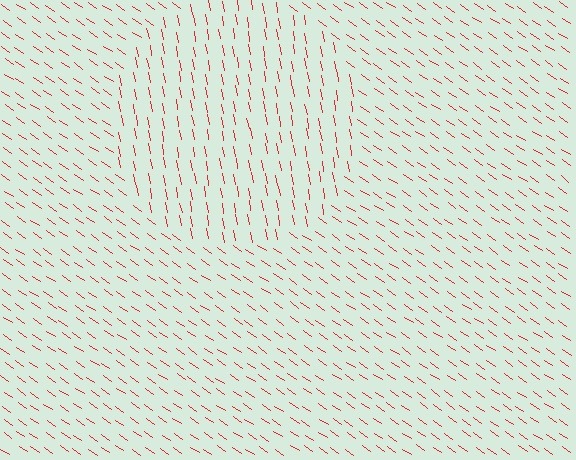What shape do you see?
I see a circle.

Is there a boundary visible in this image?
Yes, there is a texture boundary formed by a change in line orientation.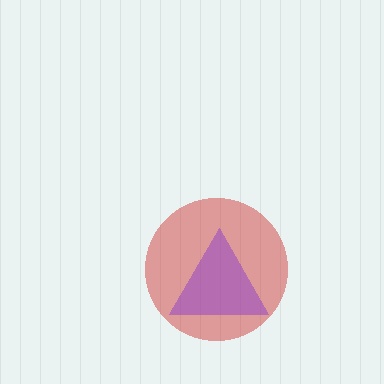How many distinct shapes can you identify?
There are 2 distinct shapes: a red circle, a purple triangle.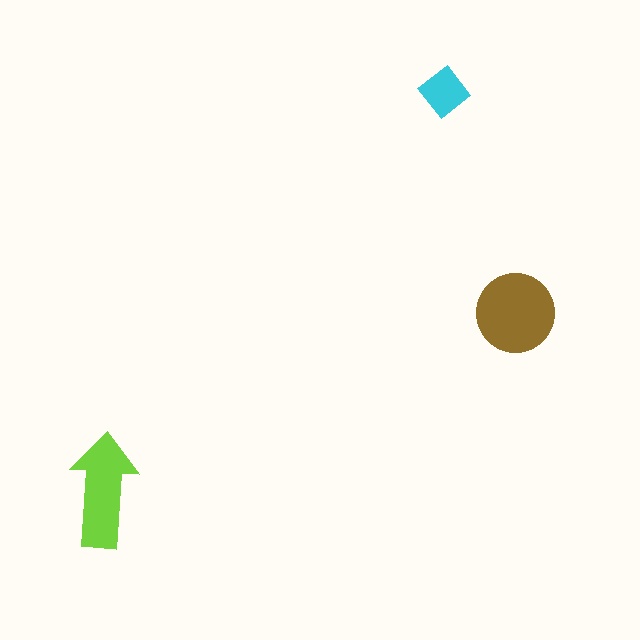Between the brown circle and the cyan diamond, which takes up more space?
The brown circle.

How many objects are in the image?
There are 3 objects in the image.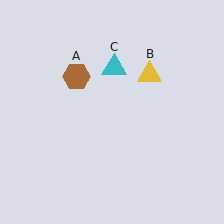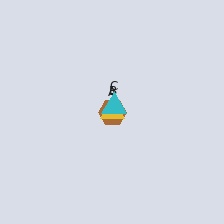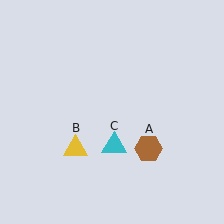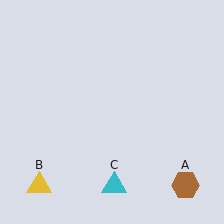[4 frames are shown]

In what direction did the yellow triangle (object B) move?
The yellow triangle (object B) moved down and to the left.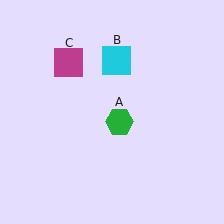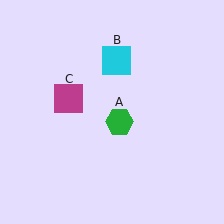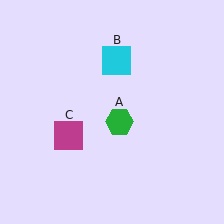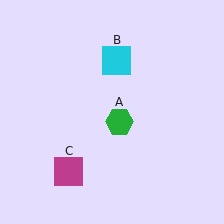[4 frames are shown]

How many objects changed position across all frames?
1 object changed position: magenta square (object C).